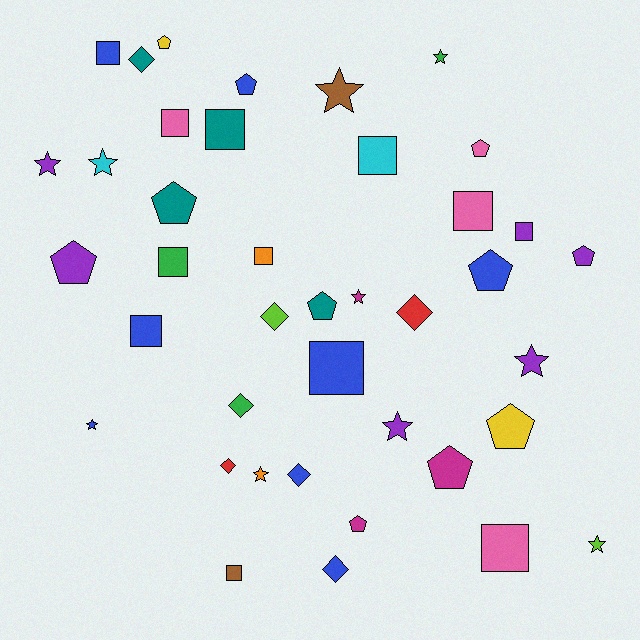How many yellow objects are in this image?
There are 2 yellow objects.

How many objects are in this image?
There are 40 objects.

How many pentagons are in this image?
There are 11 pentagons.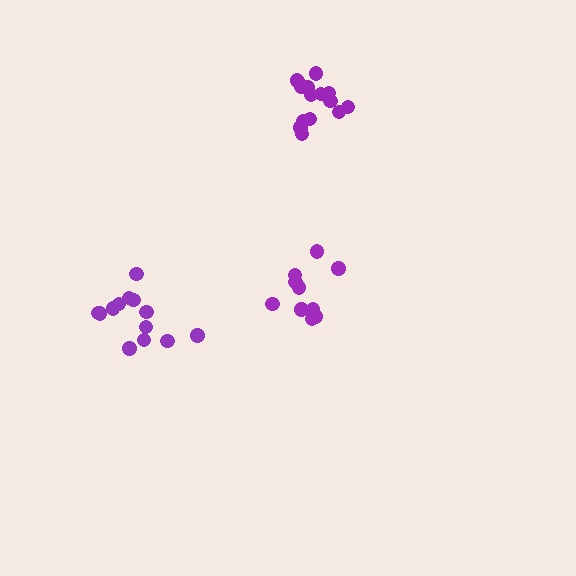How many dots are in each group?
Group 1: 15 dots, Group 2: 13 dots, Group 3: 11 dots (39 total).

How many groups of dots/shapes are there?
There are 3 groups.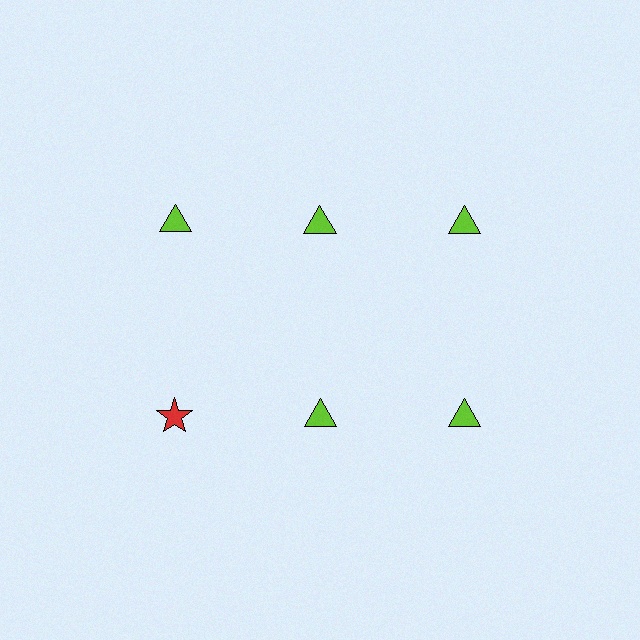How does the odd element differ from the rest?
It differs in both color (red instead of lime) and shape (star instead of triangle).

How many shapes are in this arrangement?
There are 6 shapes arranged in a grid pattern.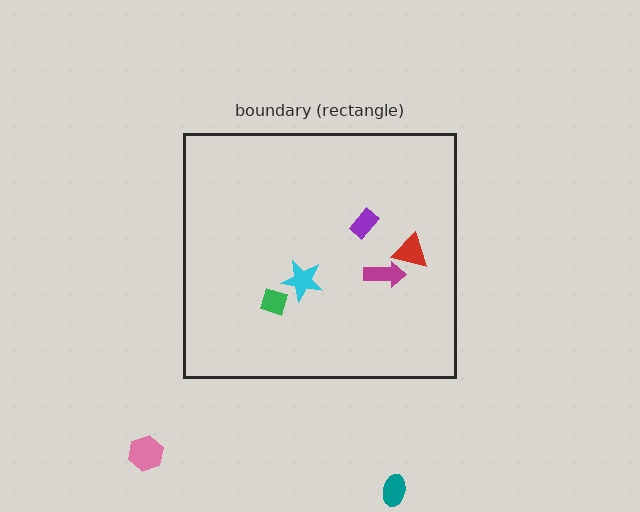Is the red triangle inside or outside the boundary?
Inside.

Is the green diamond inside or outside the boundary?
Inside.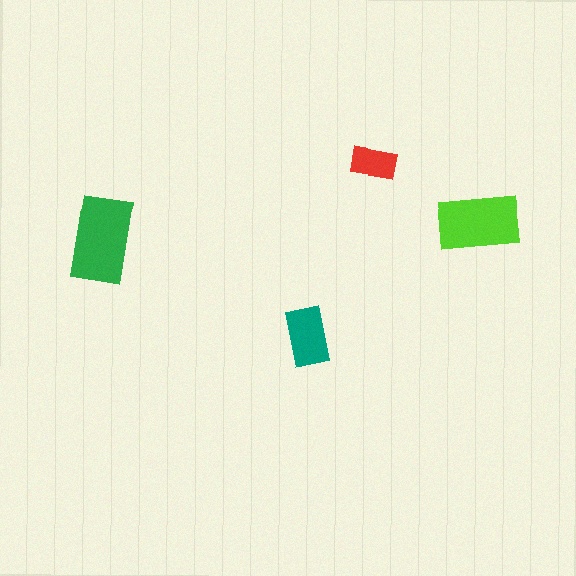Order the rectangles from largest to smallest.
the green one, the lime one, the teal one, the red one.